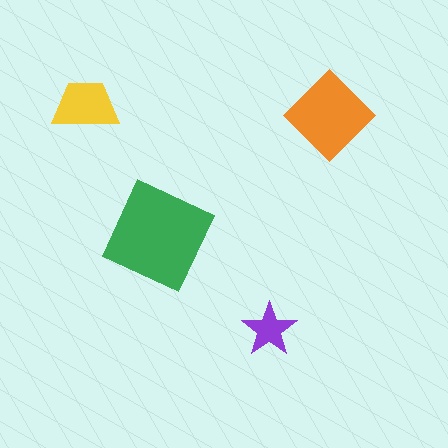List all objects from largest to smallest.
The green square, the orange diamond, the yellow trapezoid, the purple star.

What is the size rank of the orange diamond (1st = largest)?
2nd.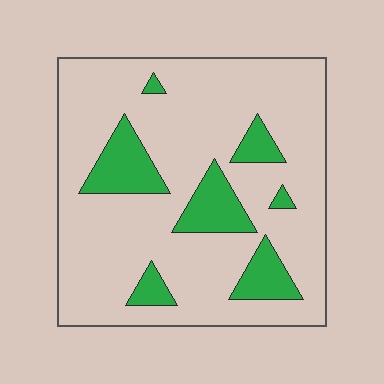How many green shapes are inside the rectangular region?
7.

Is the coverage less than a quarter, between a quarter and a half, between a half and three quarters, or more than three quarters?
Less than a quarter.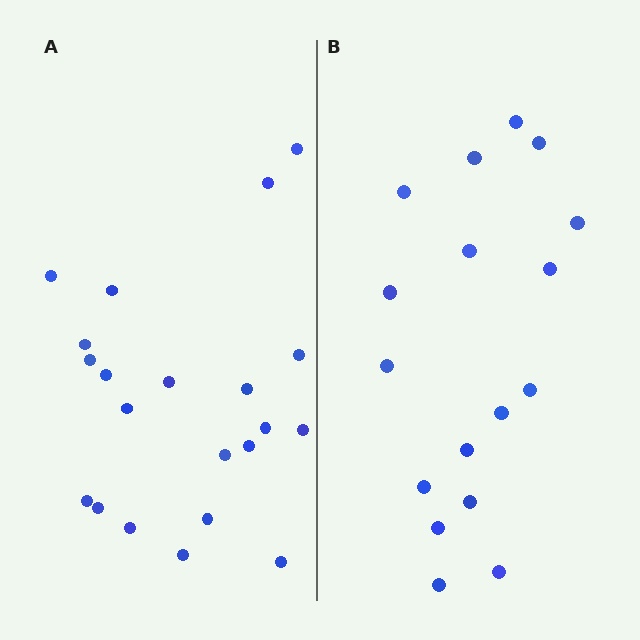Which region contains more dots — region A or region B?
Region A (the left region) has more dots.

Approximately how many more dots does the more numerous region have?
Region A has about 4 more dots than region B.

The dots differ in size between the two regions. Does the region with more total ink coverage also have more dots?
No. Region B has more total ink coverage because its dots are larger, but region A actually contains more individual dots. Total area can be misleading — the number of items is what matters here.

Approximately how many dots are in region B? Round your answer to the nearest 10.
About 20 dots. (The exact count is 17, which rounds to 20.)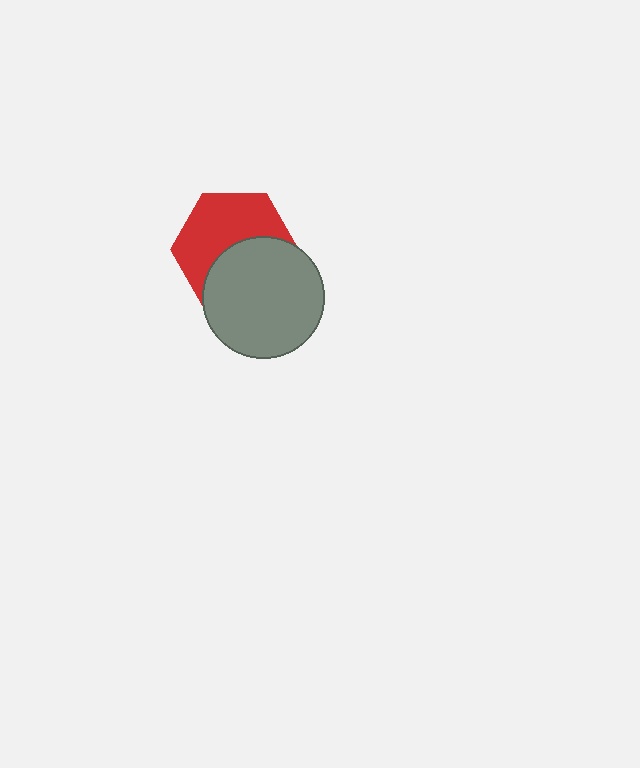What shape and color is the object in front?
The object in front is a gray circle.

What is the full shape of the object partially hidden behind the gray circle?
The partially hidden object is a red hexagon.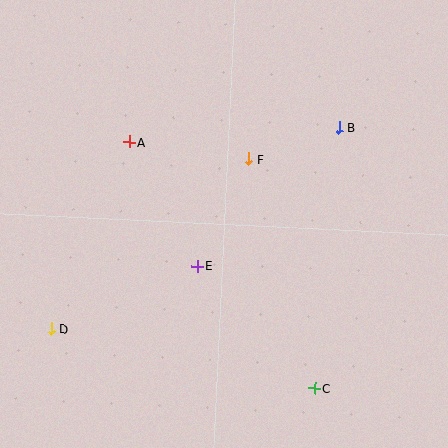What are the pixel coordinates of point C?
Point C is at (315, 388).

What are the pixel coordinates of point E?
Point E is at (197, 266).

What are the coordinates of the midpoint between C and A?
The midpoint between C and A is at (222, 265).